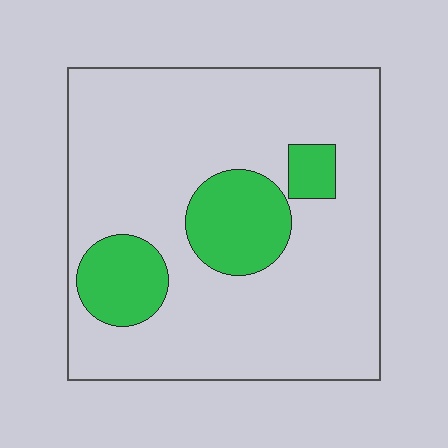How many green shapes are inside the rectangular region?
3.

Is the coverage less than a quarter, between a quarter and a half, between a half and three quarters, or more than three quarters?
Less than a quarter.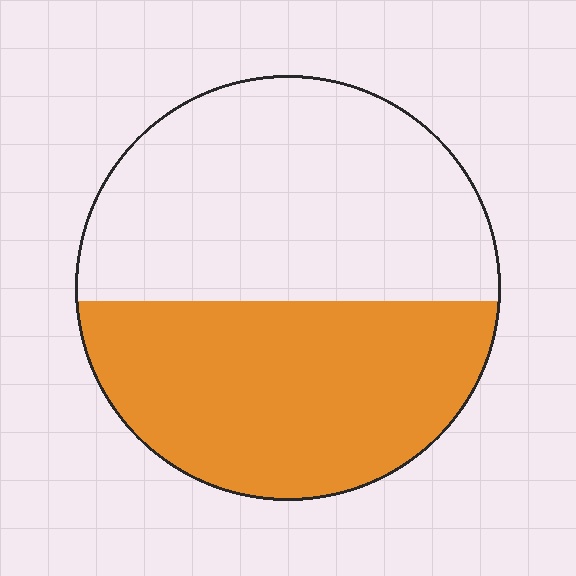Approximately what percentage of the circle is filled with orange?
Approximately 45%.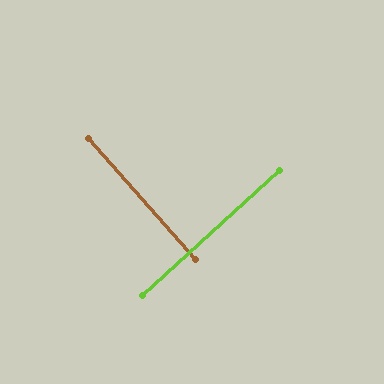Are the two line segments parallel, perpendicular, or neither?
Perpendicular — they meet at approximately 89°.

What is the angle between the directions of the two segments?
Approximately 89 degrees.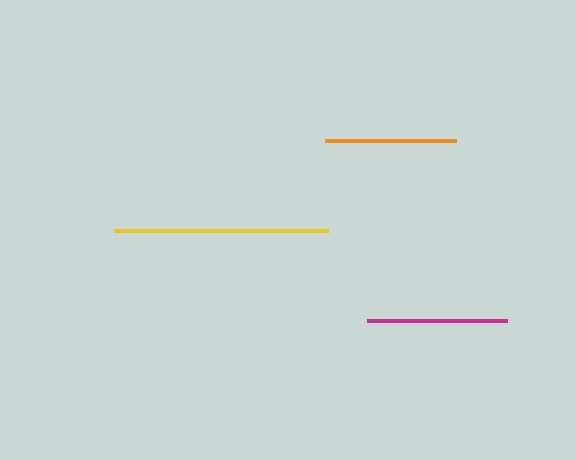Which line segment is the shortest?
The orange line is the shortest at approximately 131 pixels.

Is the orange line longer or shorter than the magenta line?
The magenta line is longer than the orange line.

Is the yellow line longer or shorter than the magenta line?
The yellow line is longer than the magenta line.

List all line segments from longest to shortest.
From longest to shortest: yellow, magenta, orange.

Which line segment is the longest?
The yellow line is the longest at approximately 214 pixels.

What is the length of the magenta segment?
The magenta segment is approximately 139 pixels long.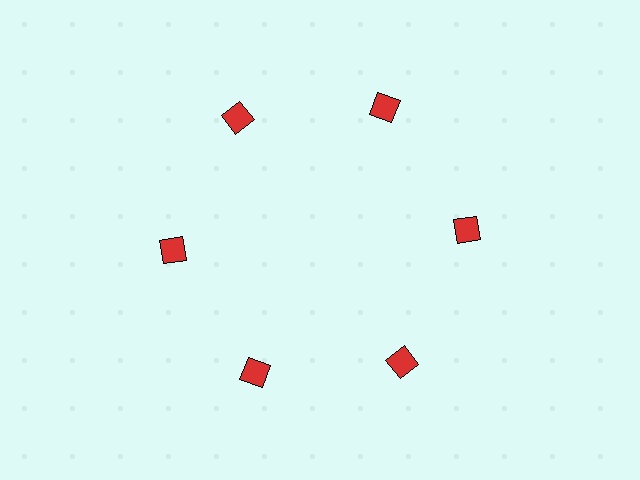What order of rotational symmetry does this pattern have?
This pattern has 6-fold rotational symmetry.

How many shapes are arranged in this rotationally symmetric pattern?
There are 6 shapes, arranged in 6 groups of 1.